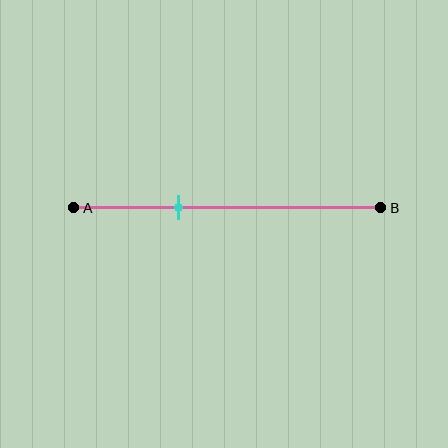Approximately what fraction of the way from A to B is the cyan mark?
The cyan mark is approximately 35% of the way from A to B.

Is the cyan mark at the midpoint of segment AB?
No, the mark is at about 35% from A, not at the 50% midpoint.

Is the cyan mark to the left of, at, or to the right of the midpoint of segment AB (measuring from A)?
The cyan mark is to the left of the midpoint of segment AB.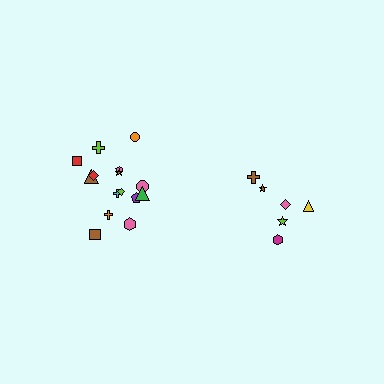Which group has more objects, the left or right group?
The left group.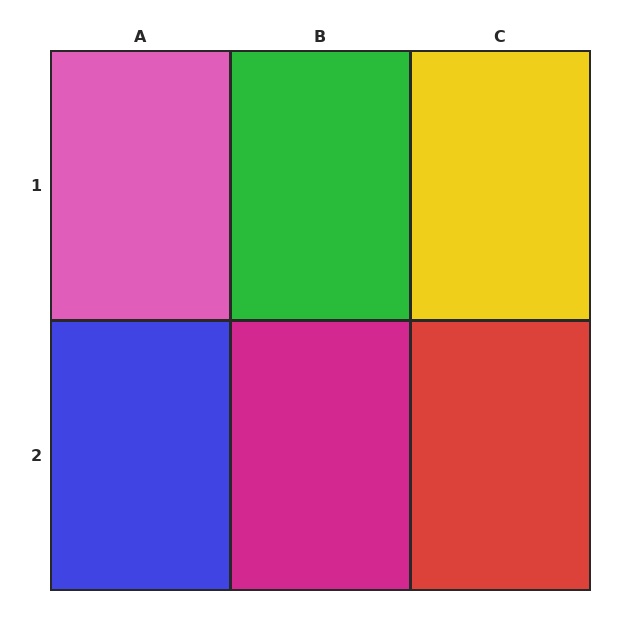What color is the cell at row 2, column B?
Magenta.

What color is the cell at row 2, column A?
Blue.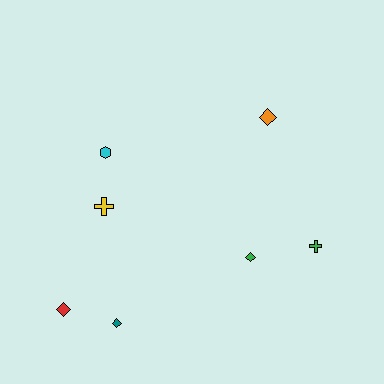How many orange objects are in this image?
There is 1 orange object.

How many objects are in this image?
There are 7 objects.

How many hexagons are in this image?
There is 1 hexagon.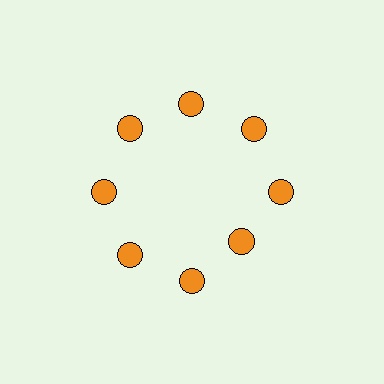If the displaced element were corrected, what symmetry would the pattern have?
It would have 8-fold rotational symmetry — the pattern would map onto itself every 45 degrees.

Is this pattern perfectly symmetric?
No. The 8 orange circles are arranged in a ring, but one element near the 4 o'clock position is pulled inward toward the center, breaking the 8-fold rotational symmetry.